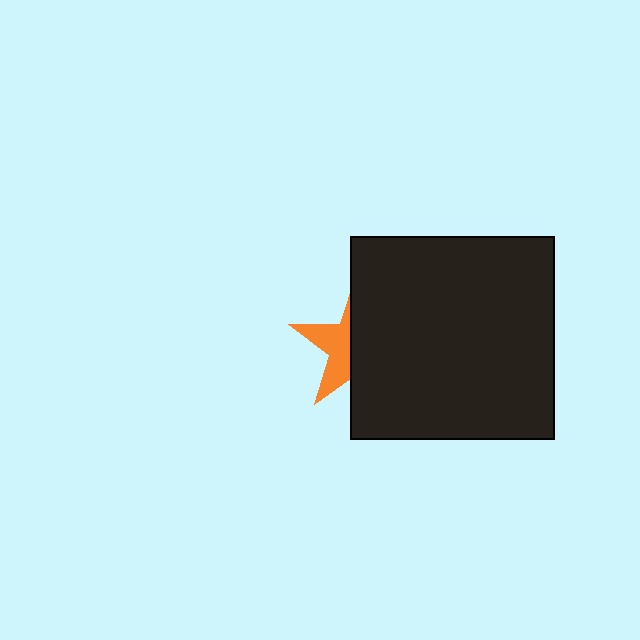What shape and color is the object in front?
The object in front is a black square.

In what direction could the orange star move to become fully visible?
The orange star could move left. That would shift it out from behind the black square entirely.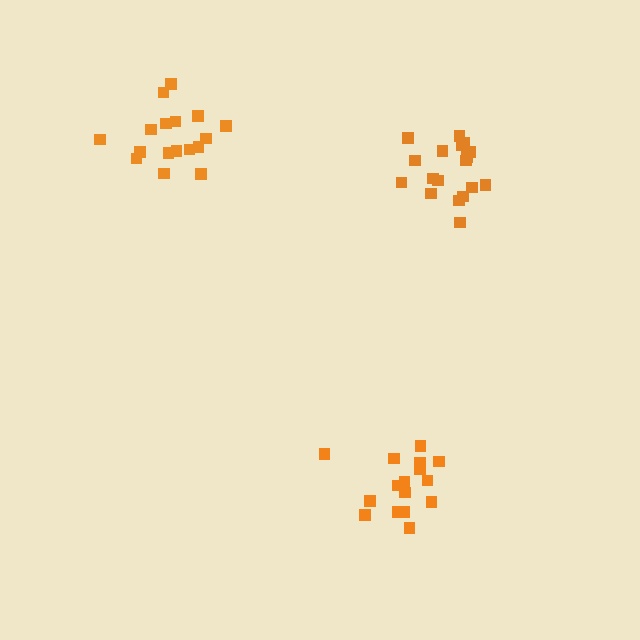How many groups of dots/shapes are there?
There are 3 groups.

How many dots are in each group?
Group 1: 17 dots, Group 2: 16 dots, Group 3: 18 dots (51 total).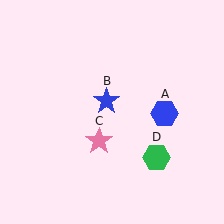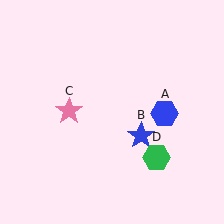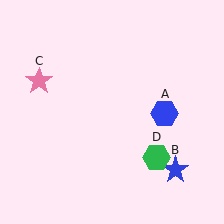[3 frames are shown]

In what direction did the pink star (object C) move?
The pink star (object C) moved up and to the left.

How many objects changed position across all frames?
2 objects changed position: blue star (object B), pink star (object C).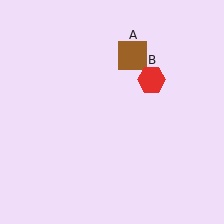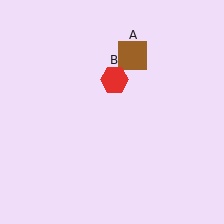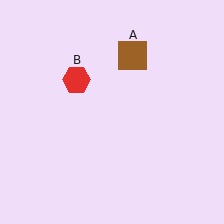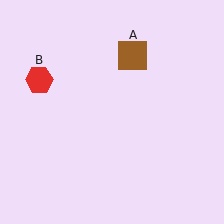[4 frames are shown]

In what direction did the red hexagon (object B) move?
The red hexagon (object B) moved left.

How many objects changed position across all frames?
1 object changed position: red hexagon (object B).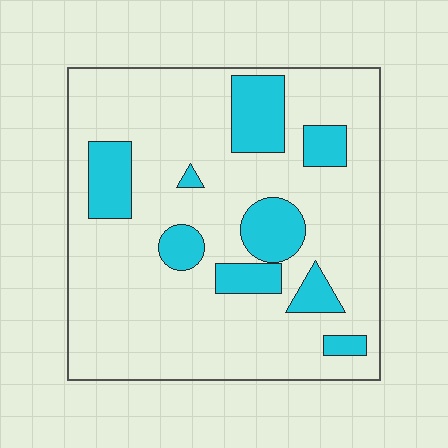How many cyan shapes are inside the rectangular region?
9.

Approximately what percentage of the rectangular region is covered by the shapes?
Approximately 20%.